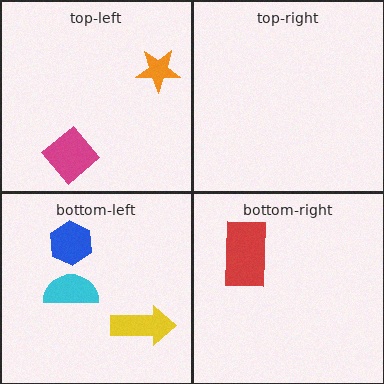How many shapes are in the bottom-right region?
1.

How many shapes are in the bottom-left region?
3.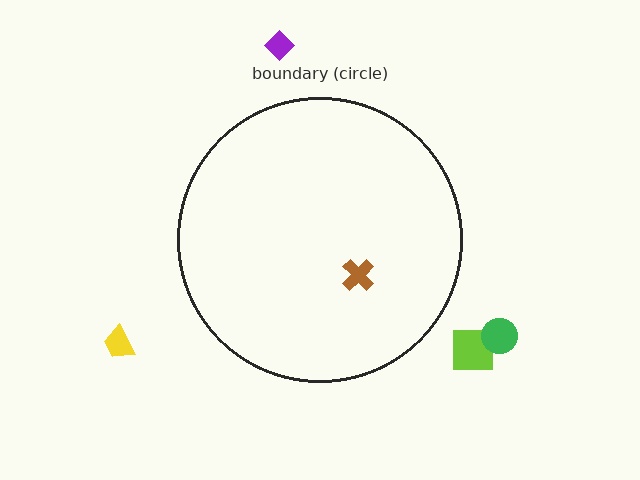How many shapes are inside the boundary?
1 inside, 4 outside.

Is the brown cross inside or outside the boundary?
Inside.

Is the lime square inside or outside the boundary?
Outside.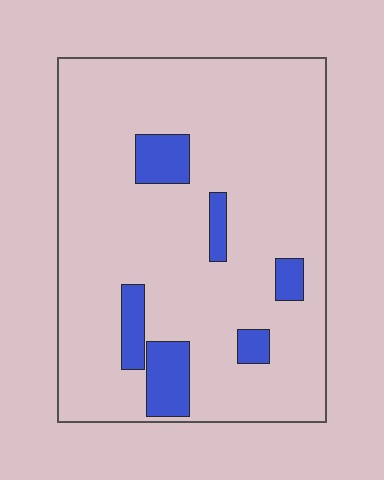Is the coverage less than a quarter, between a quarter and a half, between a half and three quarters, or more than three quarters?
Less than a quarter.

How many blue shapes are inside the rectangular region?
6.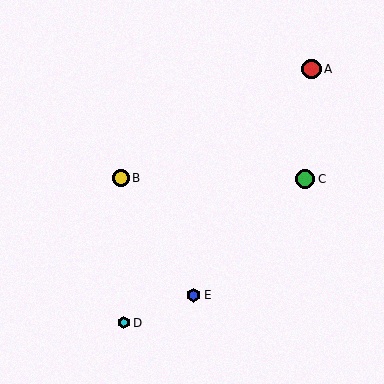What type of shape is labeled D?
Shape D is a cyan hexagon.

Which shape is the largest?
The green circle (labeled C) is the largest.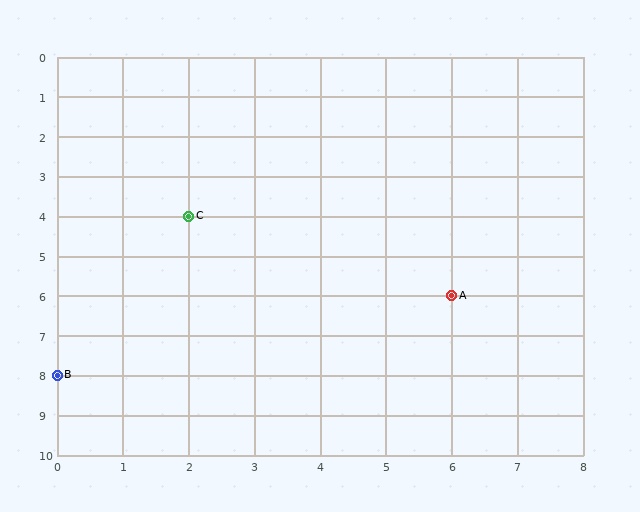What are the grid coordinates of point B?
Point B is at grid coordinates (0, 8).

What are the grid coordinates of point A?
Point A is at grid coordinates (6, 6).